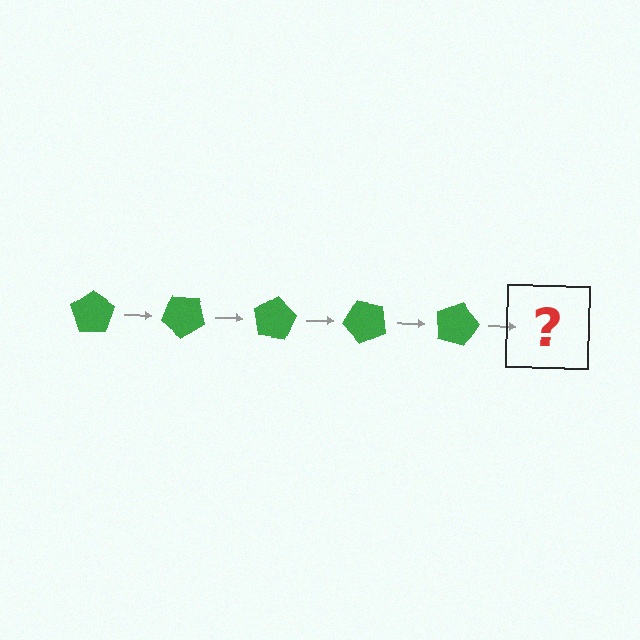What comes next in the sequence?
The next element should be a green pentagon rotated 200 degrees.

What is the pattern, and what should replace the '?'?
The pattern is that the pentagon rotates 40 degrees each step. The '?' should be a green pentagon rotated 200 degrees.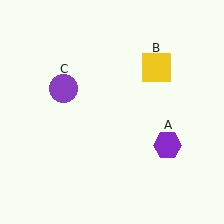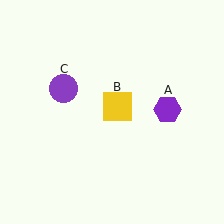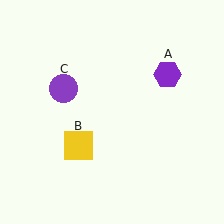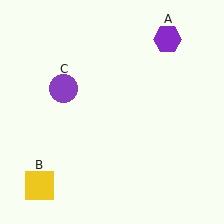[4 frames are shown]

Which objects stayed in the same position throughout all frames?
Purple circle (object C) remained stationary.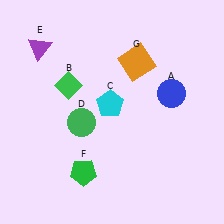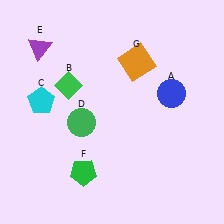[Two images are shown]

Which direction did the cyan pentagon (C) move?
The cyan pentagon (C) moved left.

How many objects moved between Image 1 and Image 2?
1 object moved between the two images.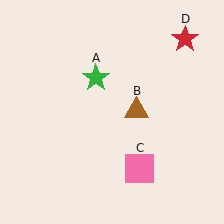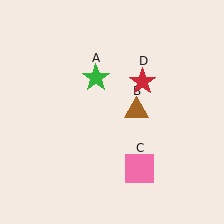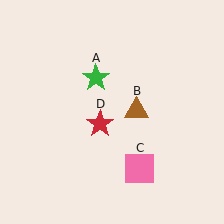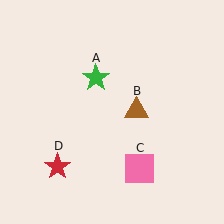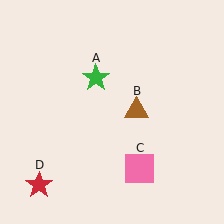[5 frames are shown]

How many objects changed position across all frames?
1 object changed position: red star (object D).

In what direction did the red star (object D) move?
The red star (object D) moved down and to the left.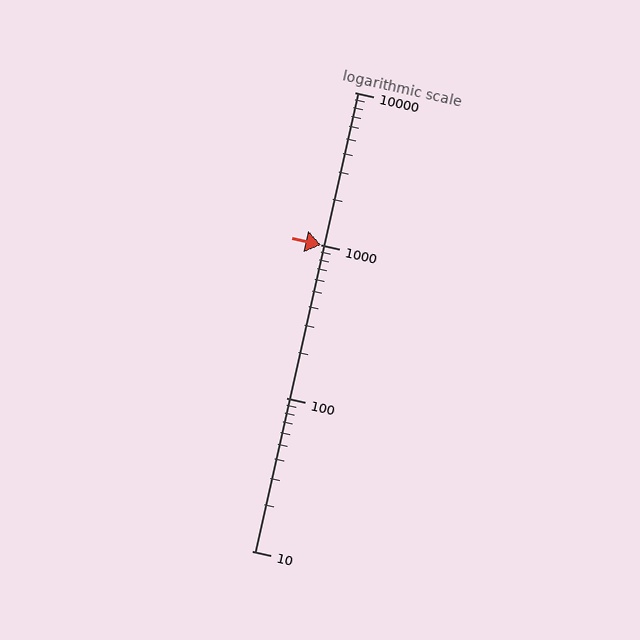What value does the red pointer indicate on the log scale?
The pointer indicates approximately 1000.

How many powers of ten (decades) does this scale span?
The scale spans 3 decades, from 10 to 10000.